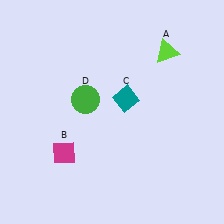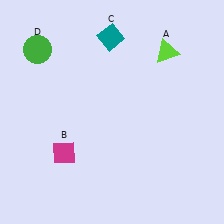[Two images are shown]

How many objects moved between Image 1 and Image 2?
2 objects moved between the two images.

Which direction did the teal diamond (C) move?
The teal diamond (C) moved up.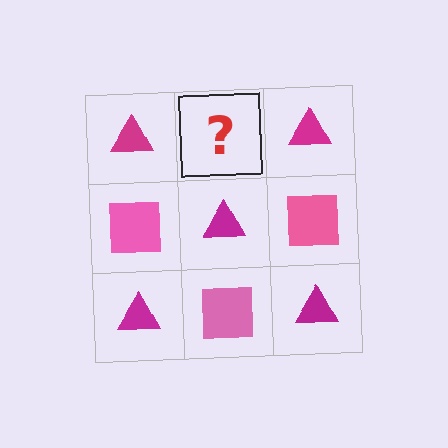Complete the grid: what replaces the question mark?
The question mark should be replaced with a pink square.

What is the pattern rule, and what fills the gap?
The rule is that it alternates magenta triangle and pink square in a checkerboard pattern. The gap should be filled with a pink square.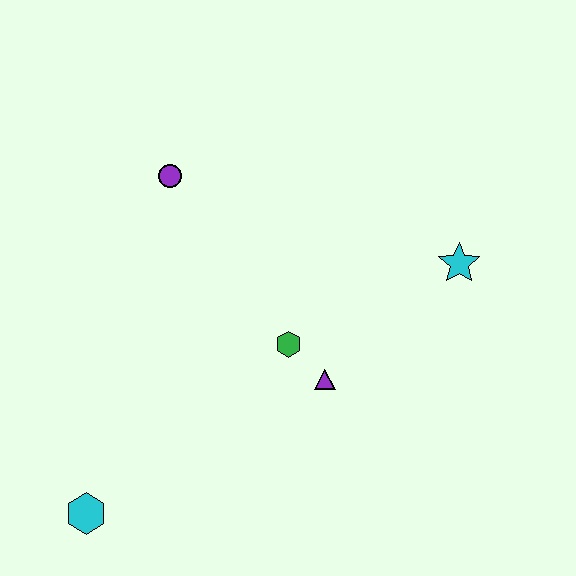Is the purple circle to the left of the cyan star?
Yes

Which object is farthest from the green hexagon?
The cyan hexagon is farthest from the green hexagon.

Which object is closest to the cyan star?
The purple triangle is closest to the cyan star.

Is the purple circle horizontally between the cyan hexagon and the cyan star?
Yes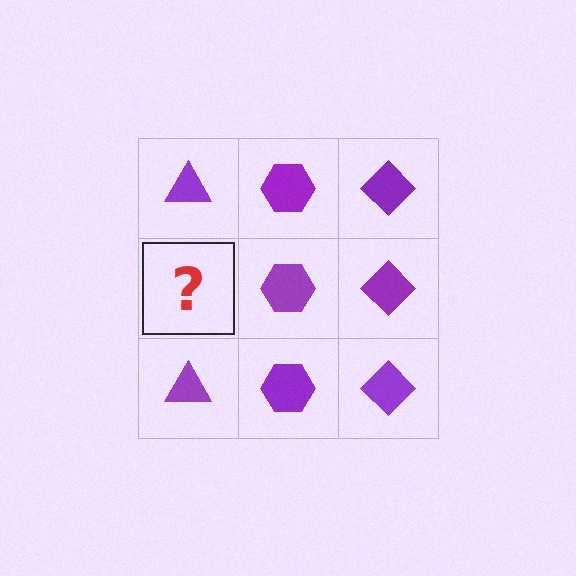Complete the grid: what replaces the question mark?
The question mark should be replaced with a purple triangle.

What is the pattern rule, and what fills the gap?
The rule is that each column has a consistent shape. The gap should be filled with a purple triangle.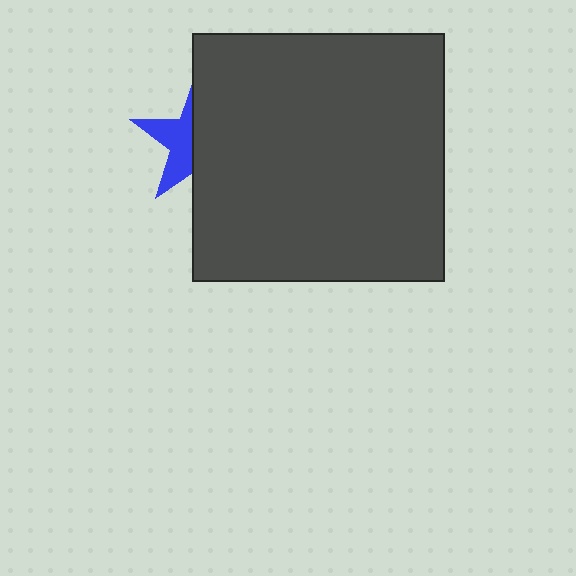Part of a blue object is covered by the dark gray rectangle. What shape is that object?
It is a star.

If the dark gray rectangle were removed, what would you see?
You would see the complete blue star.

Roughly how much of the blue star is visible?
A small part of it is visible (roughly 41%).